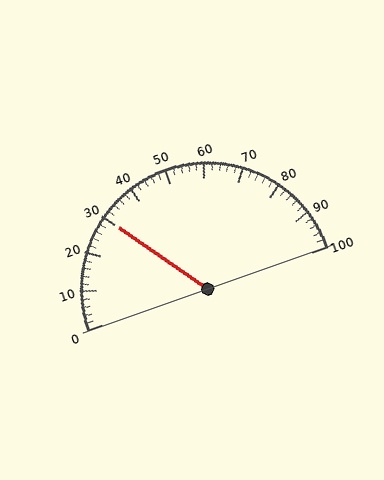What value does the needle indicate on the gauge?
The needle indicates approximately 30.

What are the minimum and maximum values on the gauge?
The gauge ranges from 0 to 100.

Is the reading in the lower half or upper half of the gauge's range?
The reading is in the lower half of the range (0 to 100).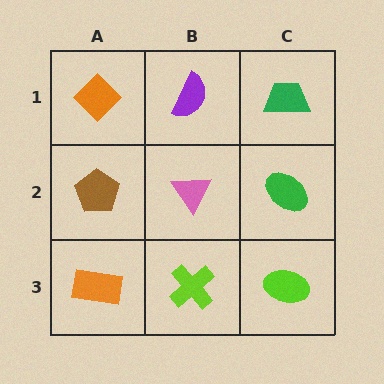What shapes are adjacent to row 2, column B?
A purple semicircle (row 1, column B), a lime cross (row 3, column B), a brown pentagon (row 2, column A), a green ellipse (row 2, column C).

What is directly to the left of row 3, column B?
An orange rectangle.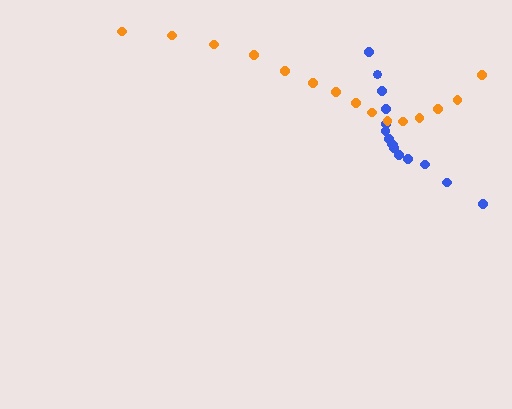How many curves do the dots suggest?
There are 2 distinct paths.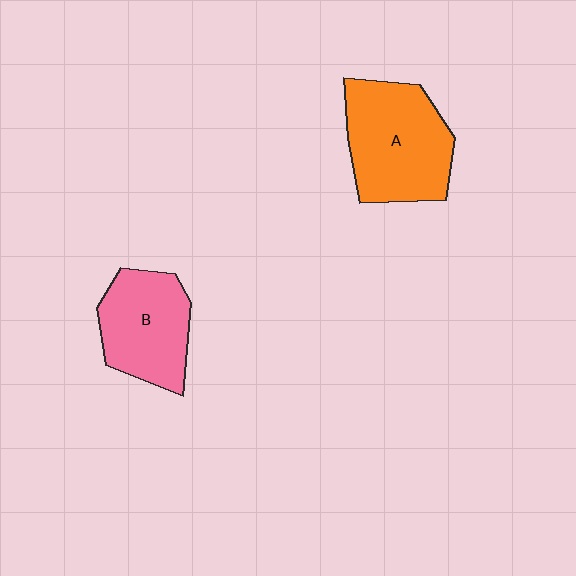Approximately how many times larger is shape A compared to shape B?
Approximately 1.3 times.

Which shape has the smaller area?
Shape B (pink).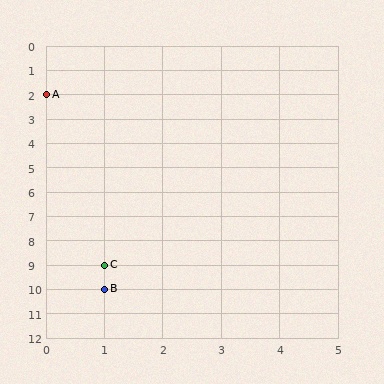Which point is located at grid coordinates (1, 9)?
Point C is at (1, 9).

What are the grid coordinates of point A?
Point A is at grid coordinates (0, 2).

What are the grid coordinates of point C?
Point C is at grid coordinates (1, 9).